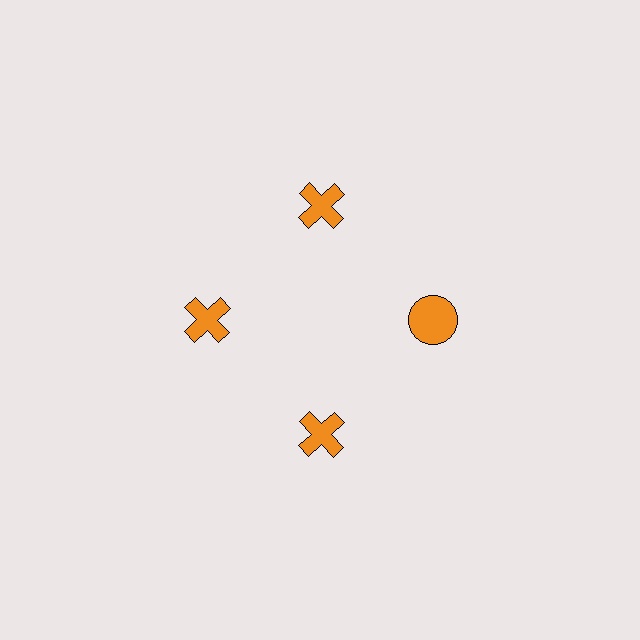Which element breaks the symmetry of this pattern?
The orange circle at roughly the 3 o'clock position breaks the symmetry. All other shapes are orange crosses.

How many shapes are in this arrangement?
There are 4 shapes arranged in a ring pattern.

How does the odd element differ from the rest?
It has a different shape: circle instead of cross.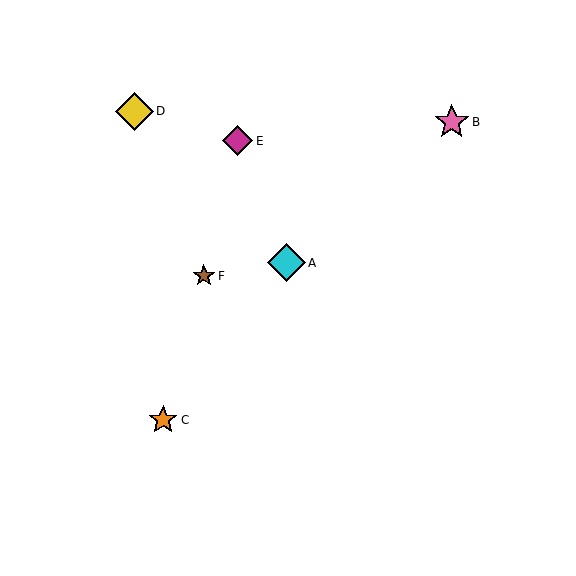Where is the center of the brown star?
The center of the brown star is at (204, 276).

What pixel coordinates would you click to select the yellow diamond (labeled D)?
Click at (134, 111) to select the yellow diamond D.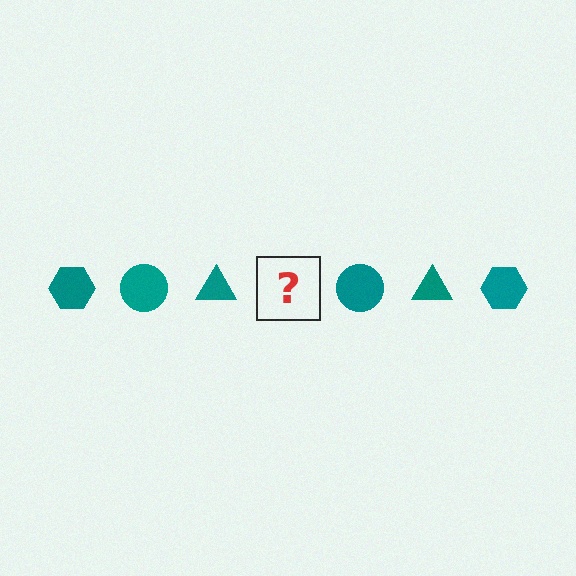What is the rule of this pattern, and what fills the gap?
The rule is that the pattern cycles through hexagon, circle, triangle shapes in teal. The gap should be filled with a teal hexagon.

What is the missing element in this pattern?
The missing element is a teal hexagon.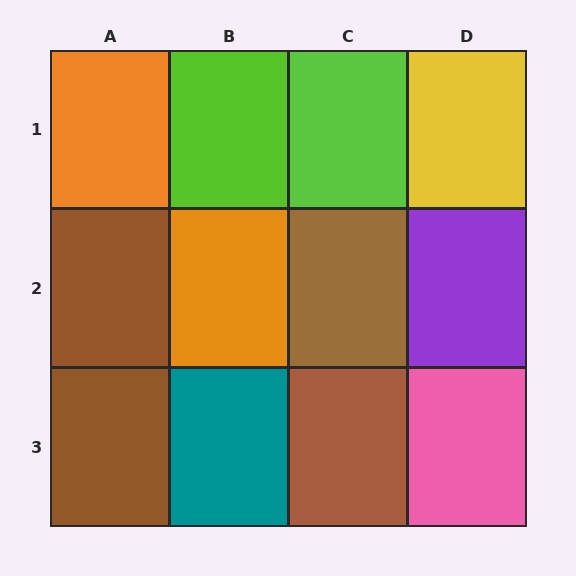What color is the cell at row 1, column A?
Orange.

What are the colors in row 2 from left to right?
Brown, orange, brown, purple.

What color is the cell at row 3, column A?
Brown.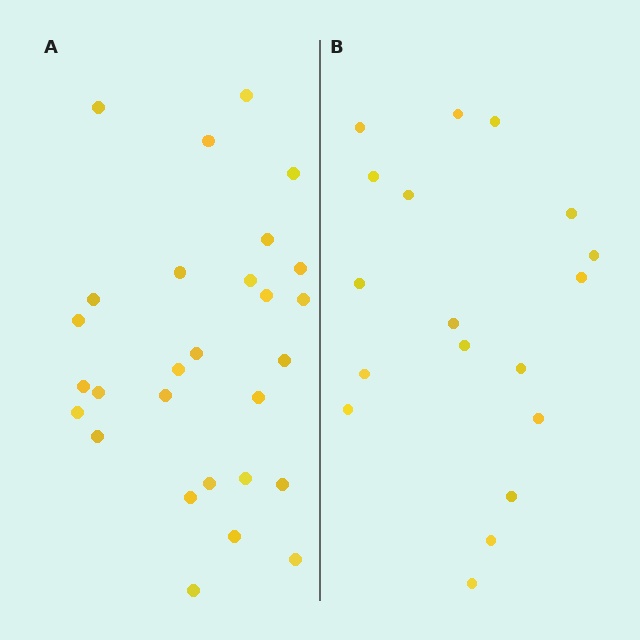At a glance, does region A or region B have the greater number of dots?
Region A (the left region) has more dots.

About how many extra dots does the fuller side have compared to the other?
Region A has roughly 10 or so more dots than region B.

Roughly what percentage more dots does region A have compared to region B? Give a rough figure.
About 55% more.